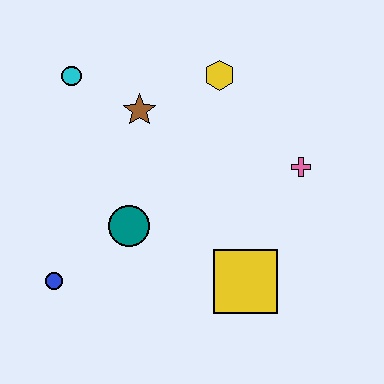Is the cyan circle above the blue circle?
Yes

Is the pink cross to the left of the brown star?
No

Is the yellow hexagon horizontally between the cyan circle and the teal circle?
No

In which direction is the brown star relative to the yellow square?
The brown star is above the yellow square.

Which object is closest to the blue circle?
The teal circle is closest to the blue circle.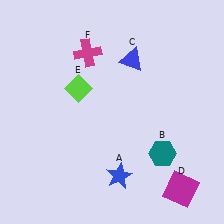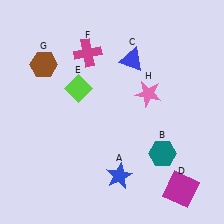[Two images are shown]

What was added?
A brown hexagon (G), a pink star (H) were added in Image 2.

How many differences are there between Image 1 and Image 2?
There are 2 differences between the two images.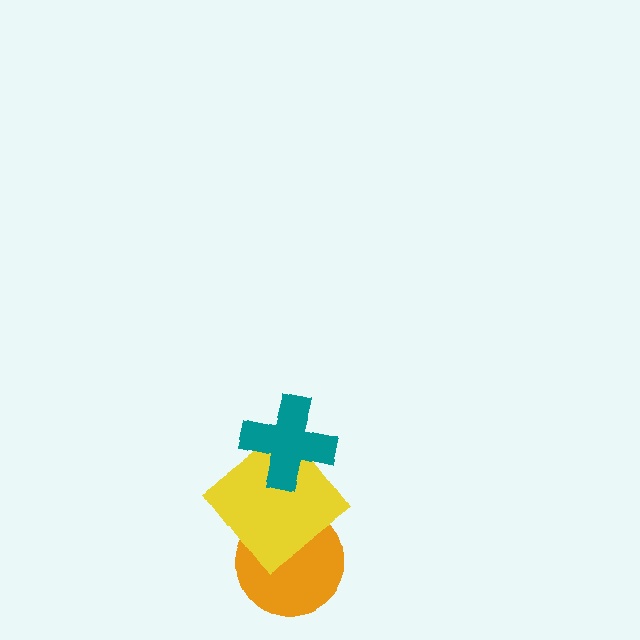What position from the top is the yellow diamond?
The yellow diamond is 2nd from the top.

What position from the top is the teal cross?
The teal cross is 1st from the top.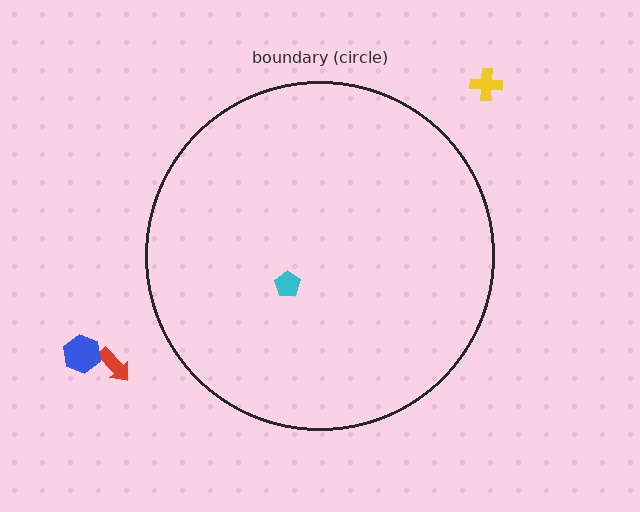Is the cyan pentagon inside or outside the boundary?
Inside.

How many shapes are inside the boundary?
1 inside, 3 outside.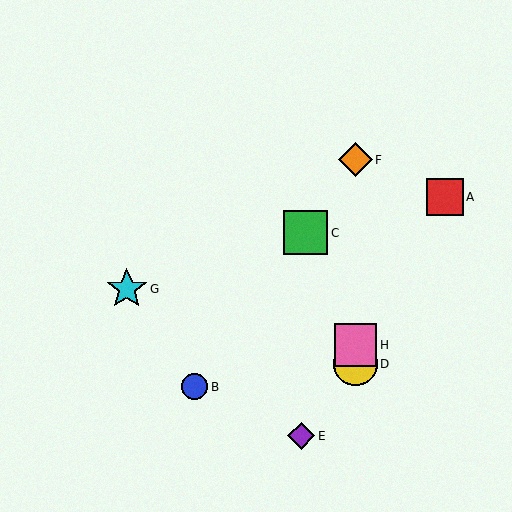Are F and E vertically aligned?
No, F is at x≈356 and E is at x≈301.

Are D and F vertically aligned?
Yes, both are at x≈356.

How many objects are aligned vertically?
3 objects (D, F, H) are aligned vertically.